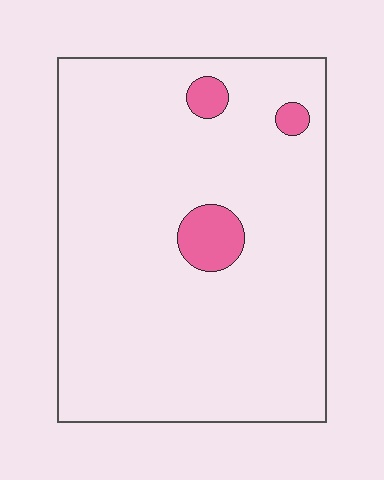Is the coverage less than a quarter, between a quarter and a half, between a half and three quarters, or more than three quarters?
Less than a quarter.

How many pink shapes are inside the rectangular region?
3.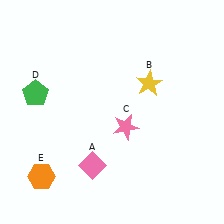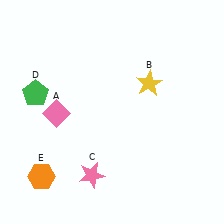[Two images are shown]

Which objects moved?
The objects that moved are: the pink diamond (A), the pink star (C).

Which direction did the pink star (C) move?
The pink star (C) moved down.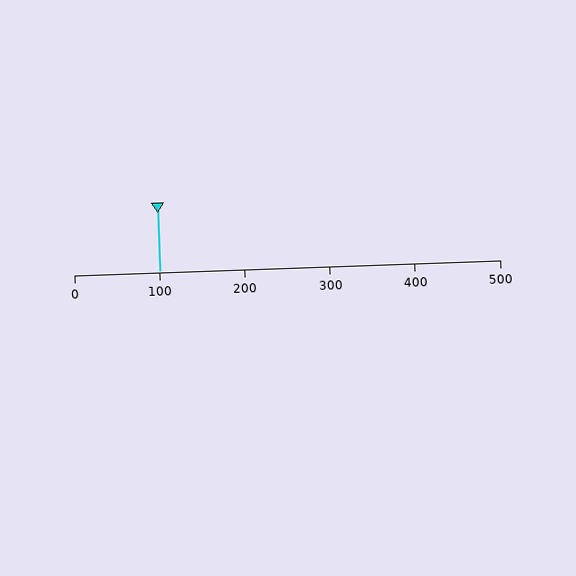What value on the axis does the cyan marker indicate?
The marker indicates approximately 100.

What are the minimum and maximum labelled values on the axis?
The axis runs from 0 to 500.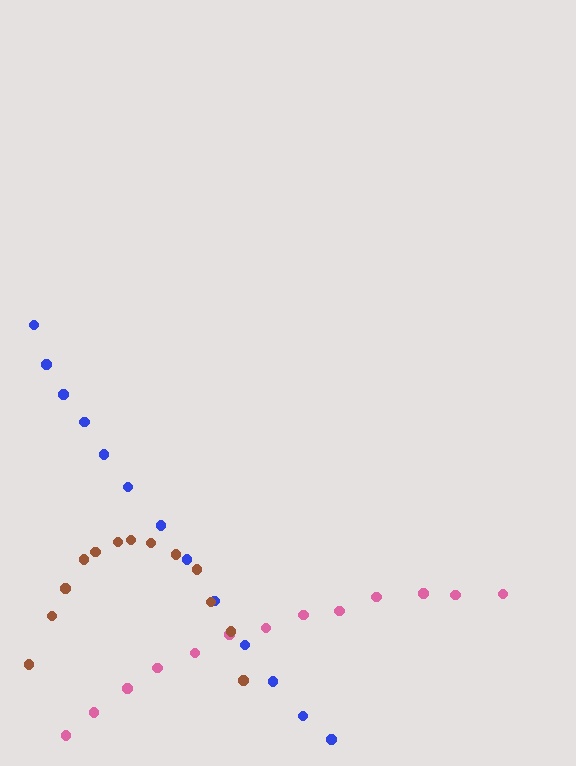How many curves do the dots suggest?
There are 3 distinct paths.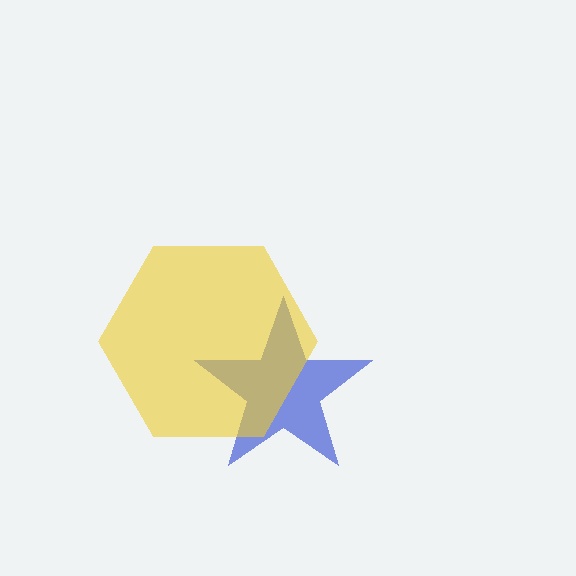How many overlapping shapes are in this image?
There are 2 overlapping shapes in the image.